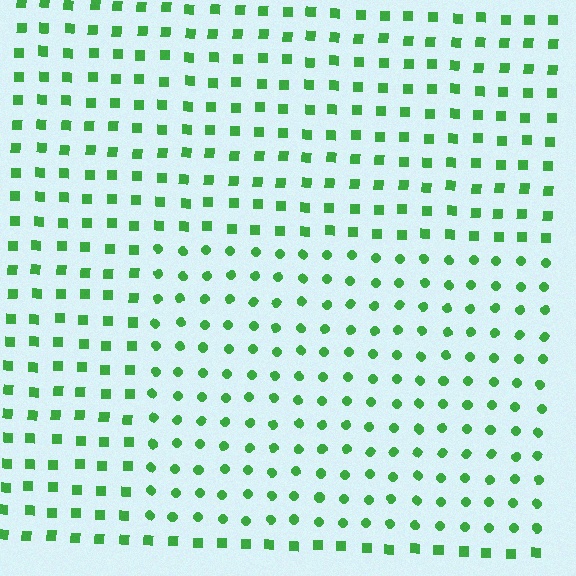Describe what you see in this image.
The image is filled with small green elements arranged in a uniform grid. A rectangle-shaped region contains circles, while the surrounding area contains squares. The boundary is defined purely by the change in element shape.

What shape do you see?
I see a rectangle.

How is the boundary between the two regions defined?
The boundary is defined by a change in element shape: circles inside vs. squares outside. All elements share the same color and spacing.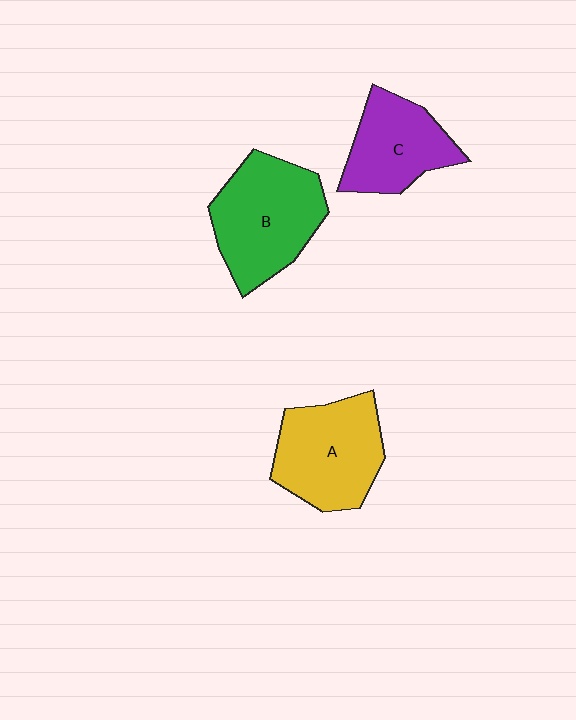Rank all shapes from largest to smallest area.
From largest to smallest: B (green), A (yellow), C (purple).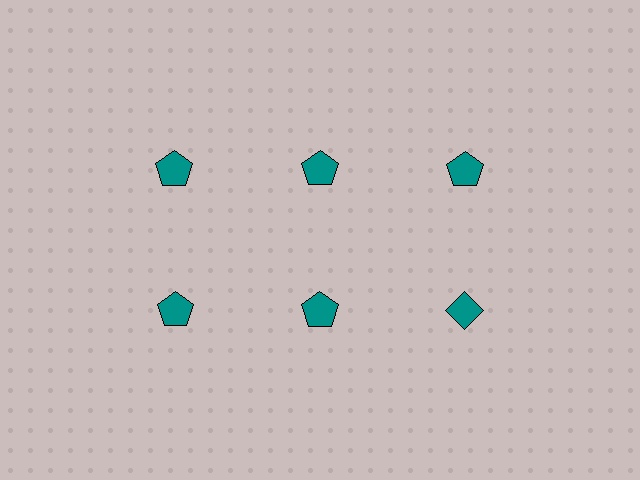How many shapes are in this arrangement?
There are 6 shapes arranged in a grid pattern.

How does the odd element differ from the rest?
It has a different shape: diamond instead of pentagon.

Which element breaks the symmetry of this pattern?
The teal diamond in the second row, center column breaks the symmetry. All other shapes are teal pentagons.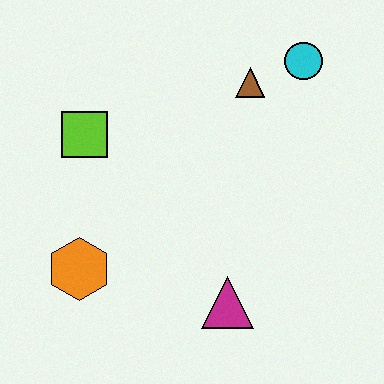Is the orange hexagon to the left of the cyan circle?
Yes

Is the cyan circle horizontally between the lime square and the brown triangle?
No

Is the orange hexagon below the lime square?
Yes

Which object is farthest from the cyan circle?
The orange hexagon is farthest from the cyan circle.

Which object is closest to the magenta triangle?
The orange hexagon is closest to the magenta triangle.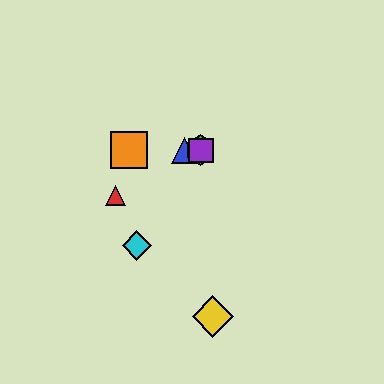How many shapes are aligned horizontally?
4 shapes (the blue triangle, the green hexagon, the purple square, the orange square) are aligned horizontally.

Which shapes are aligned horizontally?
The blue triangle, the green hexagon, the purple square, the orange square are aligned horizontally.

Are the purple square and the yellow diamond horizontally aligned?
No, the purple square is at y≈150 and the yellow diamond is at y≈316.